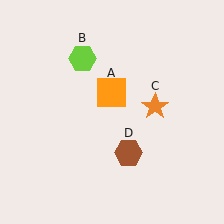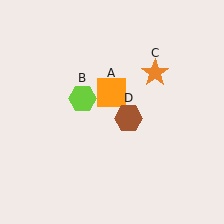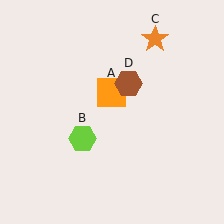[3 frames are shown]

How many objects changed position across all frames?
3 objects changed position: lime hexagon (object B), orange star (object C), brown hexagon (object D).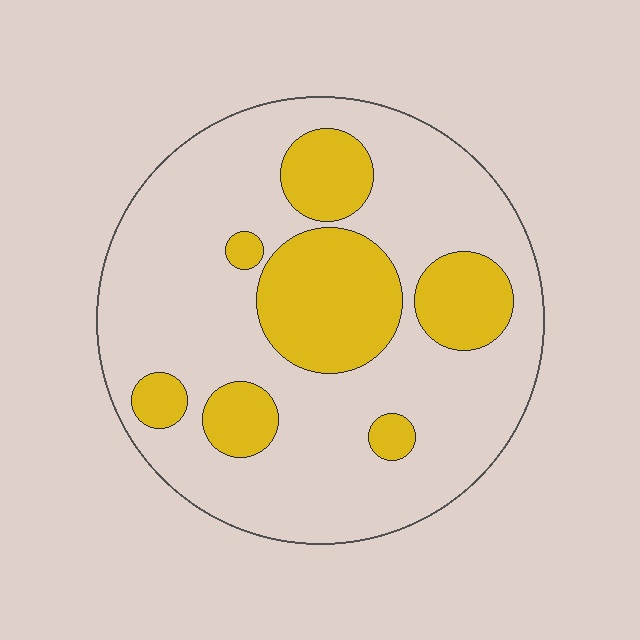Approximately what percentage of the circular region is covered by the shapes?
Approximately 25%.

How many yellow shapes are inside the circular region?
7.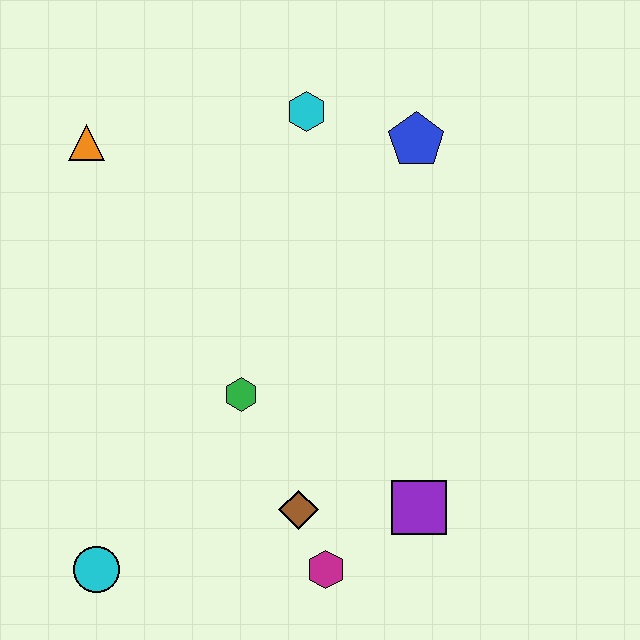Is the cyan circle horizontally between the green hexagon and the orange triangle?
Yes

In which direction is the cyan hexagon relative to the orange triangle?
The cyan hexagon is to the right of the orange triangle.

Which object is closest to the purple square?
The magenta hexagon is closest to the purple square.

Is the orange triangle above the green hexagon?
Yes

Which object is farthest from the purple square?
The orange triangle is farthest from the purple square.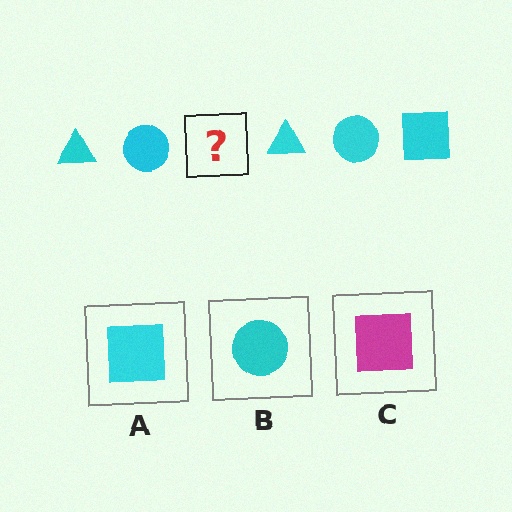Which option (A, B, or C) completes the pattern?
A.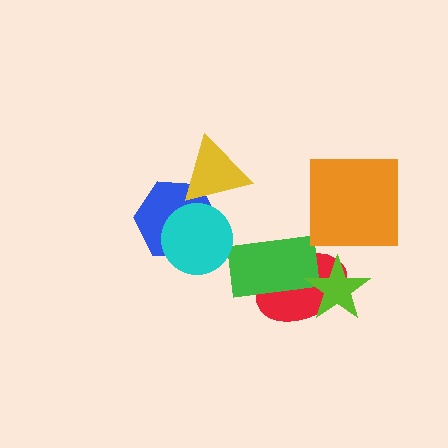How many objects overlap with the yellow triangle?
1 object overlaps with the yellow triangle.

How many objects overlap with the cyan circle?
1 object overlaps with the cyan circle.